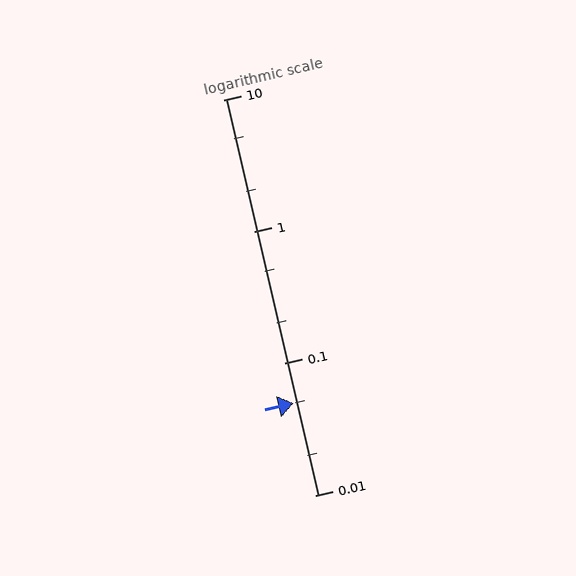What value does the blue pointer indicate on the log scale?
The pointer indicates approximately 0.05.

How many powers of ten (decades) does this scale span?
The scale spans 3 decades, from 0.01 to 10.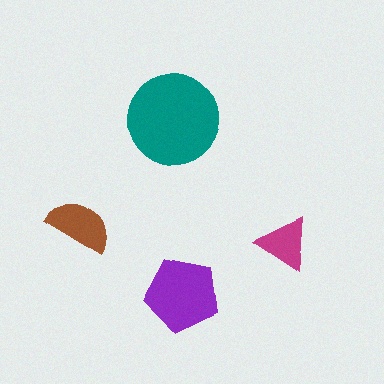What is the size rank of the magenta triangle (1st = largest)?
4th.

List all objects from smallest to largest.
The magenta triangle, the brown semicircle, the purple pentagon, the teal circle.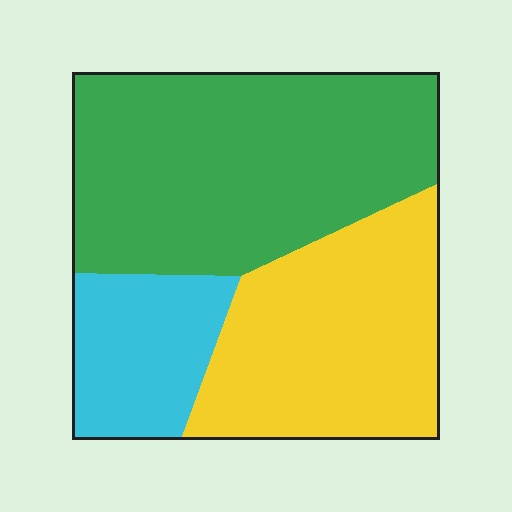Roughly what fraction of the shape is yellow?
Yellow covers around 35% of the shape.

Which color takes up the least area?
Cyan, at roughly 15%.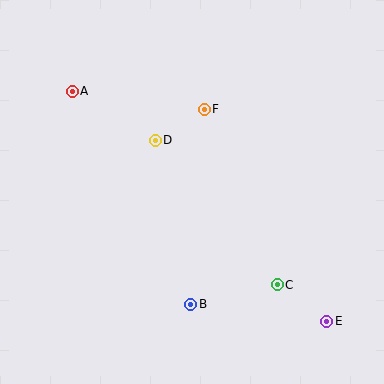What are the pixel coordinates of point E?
Point E is at (327, 321).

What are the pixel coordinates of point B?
Point B is at (191, 304).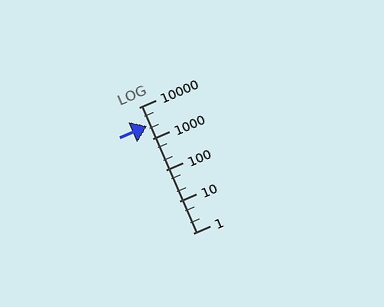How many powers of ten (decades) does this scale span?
The scale spans 4 decades, from 1 to 10000.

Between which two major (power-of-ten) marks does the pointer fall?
The pointer is between 1000 and 10000.